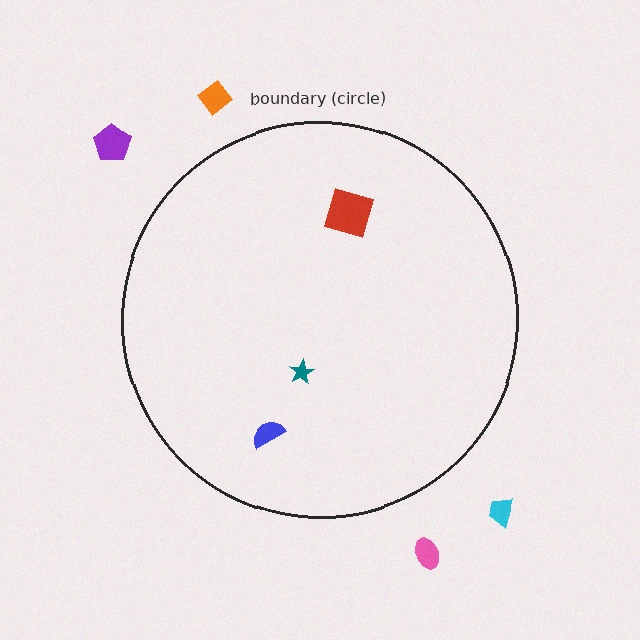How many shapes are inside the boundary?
3 inside, 4 outside.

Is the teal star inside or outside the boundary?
Inside.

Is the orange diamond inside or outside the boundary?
Outside.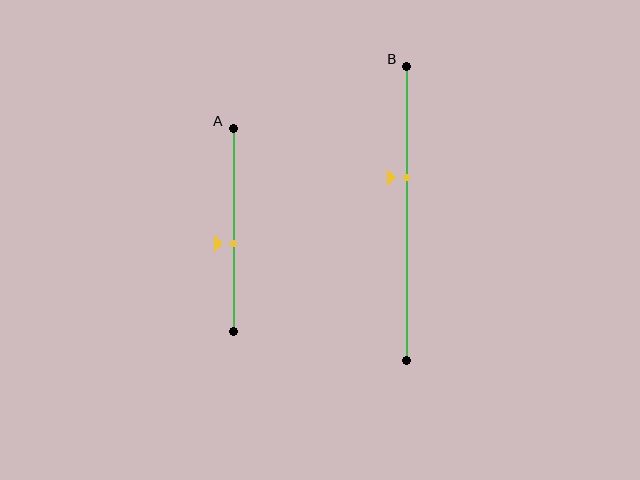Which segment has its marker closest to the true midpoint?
Segment A has its marker closest to the true midpoint.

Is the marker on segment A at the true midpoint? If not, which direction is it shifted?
No, the marker on segment A is shifted downward by about 7% of the segment length.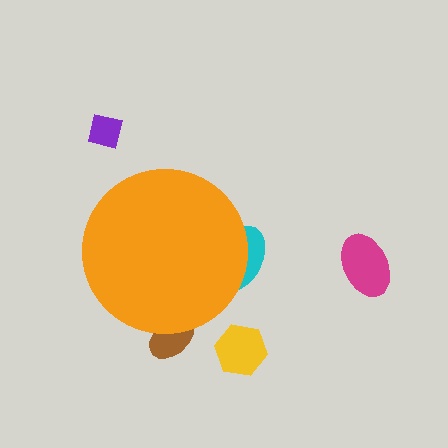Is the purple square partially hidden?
No, the purple square is fully visible.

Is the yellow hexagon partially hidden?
No, the yellow hexagon is fully visible.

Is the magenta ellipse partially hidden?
No, the magenta ellipse is fully visible.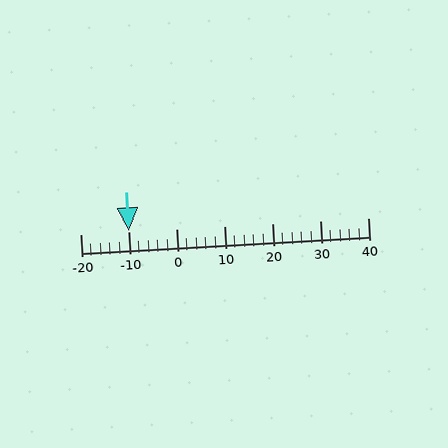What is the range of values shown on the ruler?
The ruler shows values from -20 to 40.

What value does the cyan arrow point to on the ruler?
The cyan arrow points to approximately -10.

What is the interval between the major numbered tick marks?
The major tick marks are spaced 10 units apart.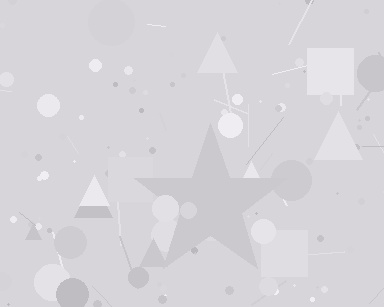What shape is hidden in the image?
A star is hidden in the image.